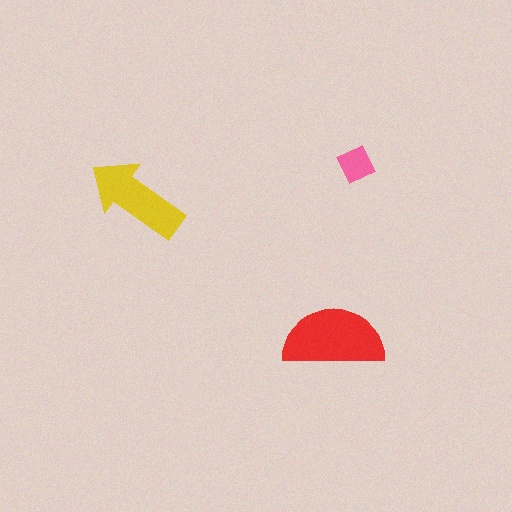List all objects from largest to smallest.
The red semicircle, the yellow arrow, the pink square.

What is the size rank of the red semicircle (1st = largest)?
1st.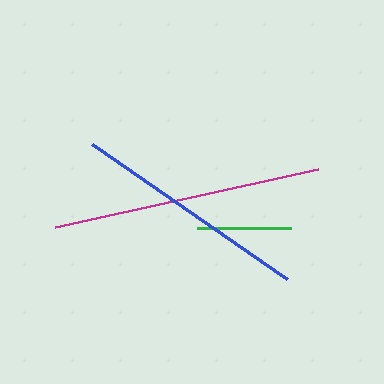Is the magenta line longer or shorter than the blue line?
The magenta line is longer than the blue line.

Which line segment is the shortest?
The green line is the shortest at approximately 93 pixels.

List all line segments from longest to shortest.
From longest to shortest: magenta, blue, green.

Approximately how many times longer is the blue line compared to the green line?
The blue line is approximately 2.5 times the length of the green line.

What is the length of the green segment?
The green segment is approximately 93 pixels long.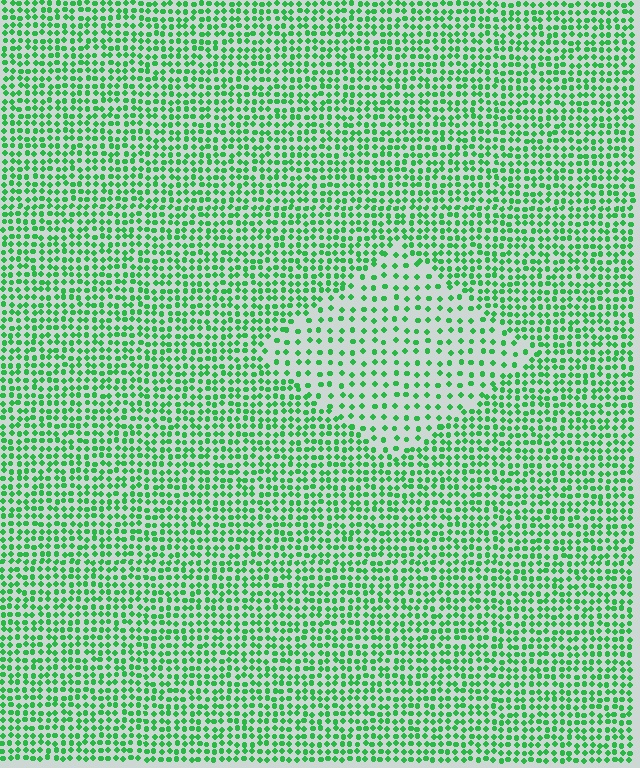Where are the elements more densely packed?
The elements are more densely packed outside the diamond boundary.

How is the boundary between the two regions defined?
The boundary is defined by a change in element density (approximately 2.1x ratio). All elements are the same color, size, and shape.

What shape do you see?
I see a diamond.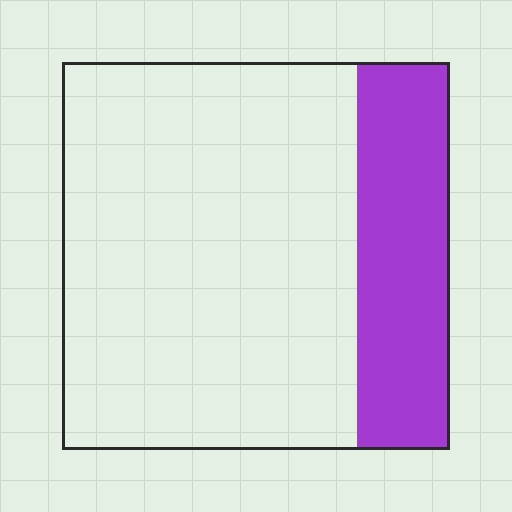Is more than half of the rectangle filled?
No.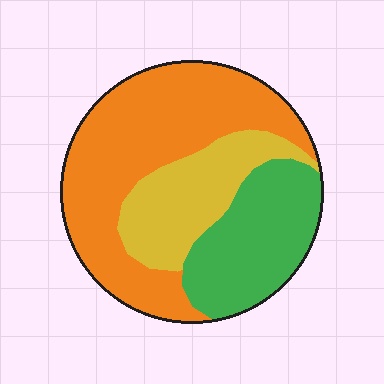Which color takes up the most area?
Orange, at roughly 50%.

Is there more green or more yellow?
Green.